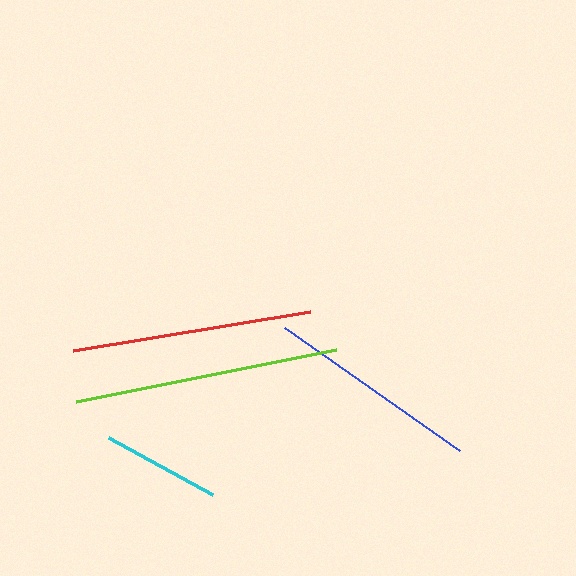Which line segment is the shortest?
The cyan line is the shortest at approximately 118 pixels.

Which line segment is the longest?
The lime line is the longest at approximately 265 pixels.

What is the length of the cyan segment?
The cyan segment is approximately 118 pixels long.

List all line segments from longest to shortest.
From longest to shortest: lime, red, blue, cyan.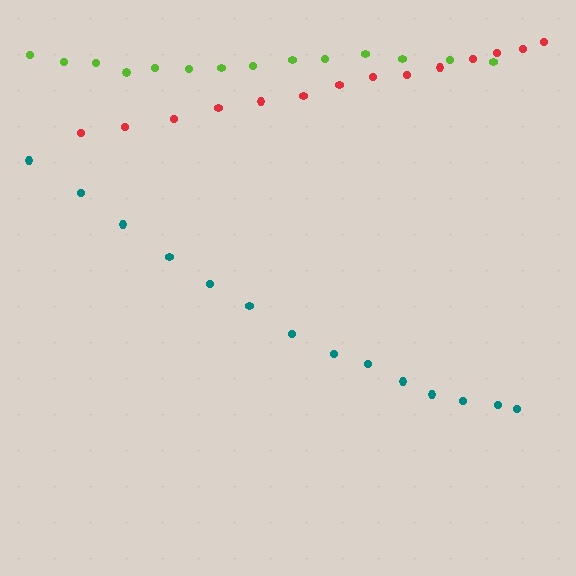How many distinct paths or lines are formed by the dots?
There are 3 distinct paths.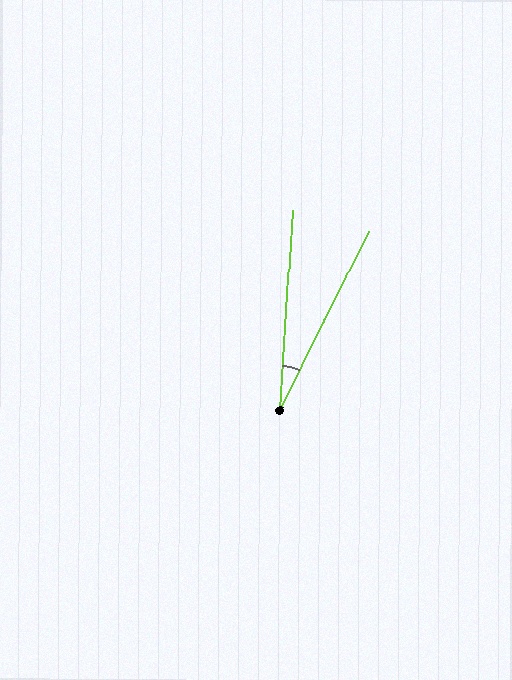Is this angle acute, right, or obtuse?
It is acute.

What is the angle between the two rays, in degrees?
Approximately 23 degrees.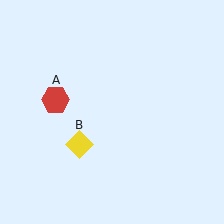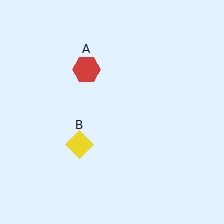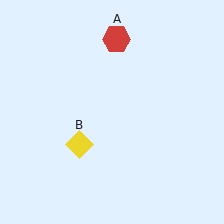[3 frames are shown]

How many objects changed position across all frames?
1 object changed position: red hexagon (object A).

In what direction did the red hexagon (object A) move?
The red hexagon (object A) moved up and to the right.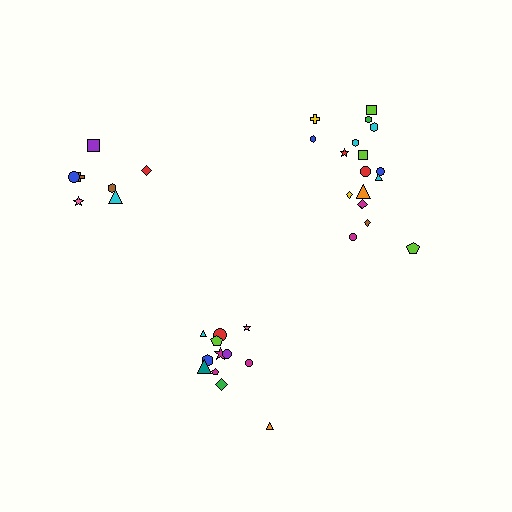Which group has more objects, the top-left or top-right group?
The top-right group.